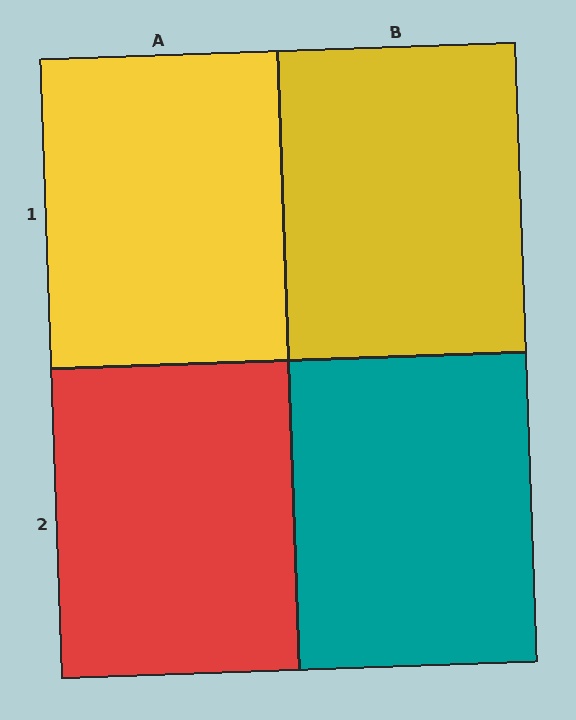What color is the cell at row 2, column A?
Red.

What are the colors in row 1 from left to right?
Yellow, yellow.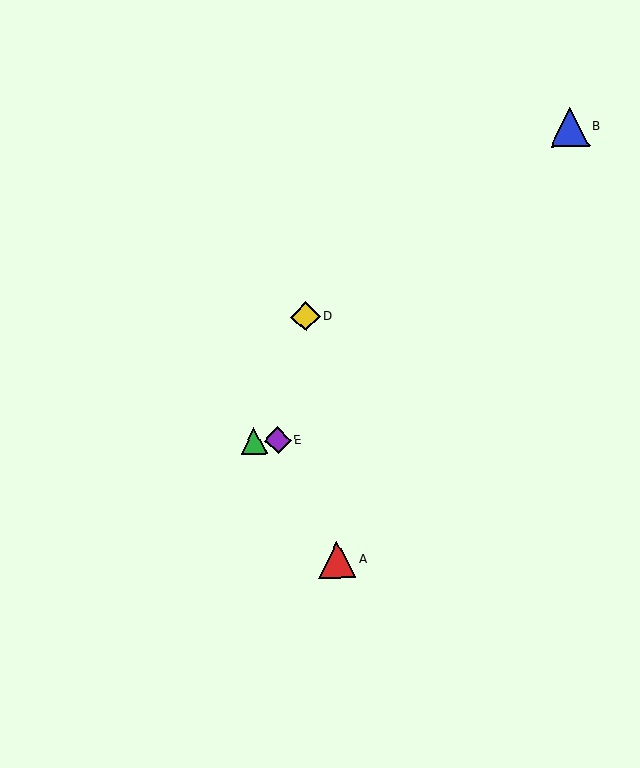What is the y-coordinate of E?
Object E is at y≈440.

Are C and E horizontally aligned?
Yes, both are at y≈441.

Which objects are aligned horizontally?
Objects C, E are aligned horizontally.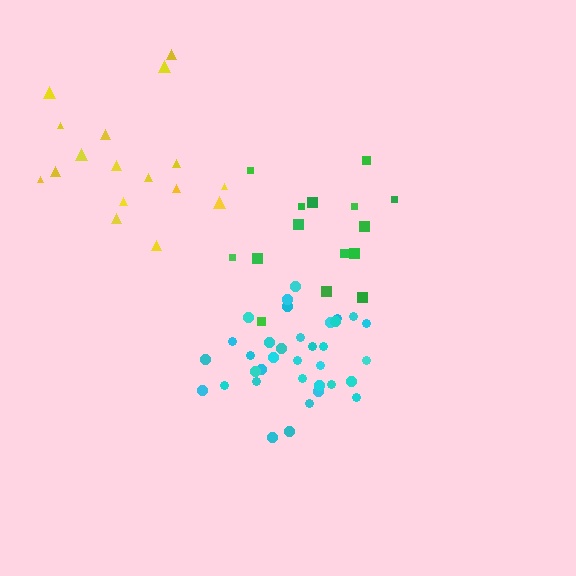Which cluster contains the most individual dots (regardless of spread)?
Cyan (35).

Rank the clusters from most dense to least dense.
cyan, yellow, green.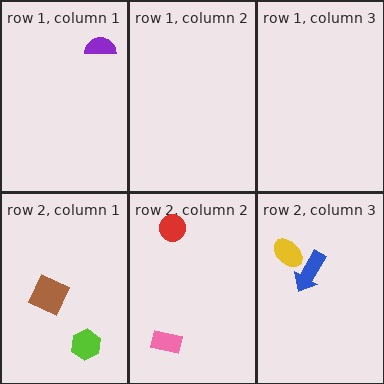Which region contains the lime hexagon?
The row 2, column 1 region.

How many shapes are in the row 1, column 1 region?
1.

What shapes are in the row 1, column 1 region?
The purple semicircle.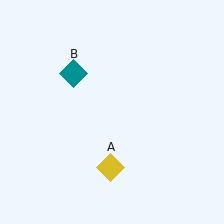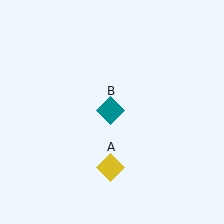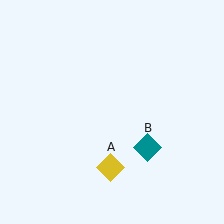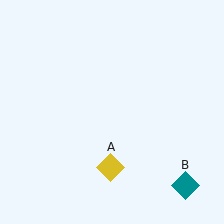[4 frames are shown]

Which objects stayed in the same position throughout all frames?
Yellow diamond (object A) remained stationary.